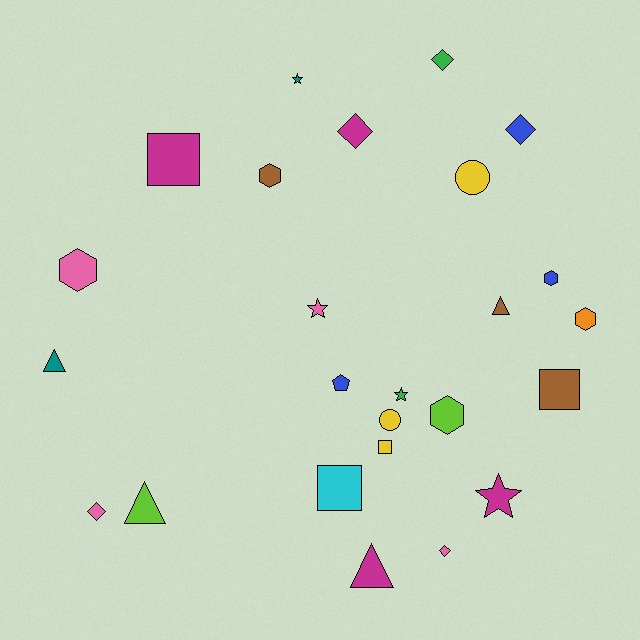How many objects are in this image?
There are 25 objects.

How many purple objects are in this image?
There are no purple objects.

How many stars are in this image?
There are 4 stars.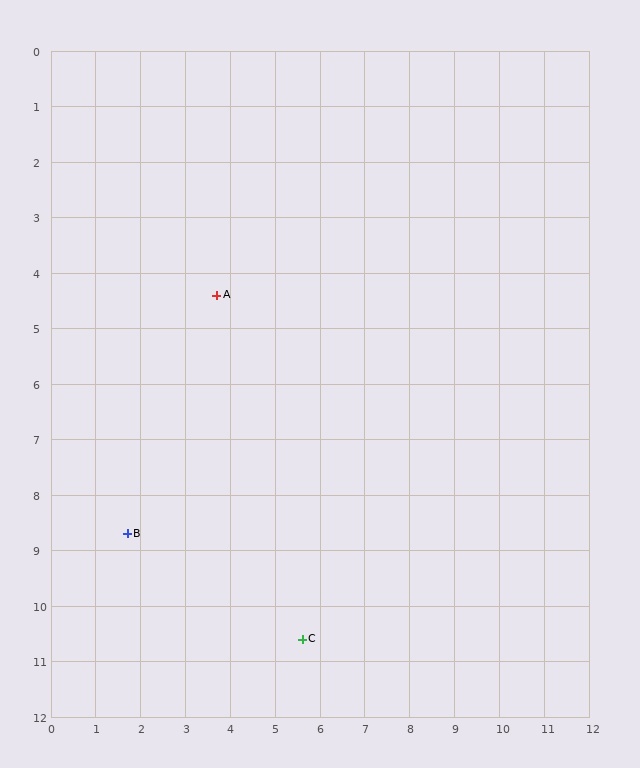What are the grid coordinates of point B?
Point B is at approximately (1.7, 8.7).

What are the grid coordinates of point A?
Point A is at approximately (3.7, 4.4).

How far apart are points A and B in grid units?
Points A and B are about 4.7 grid units apart.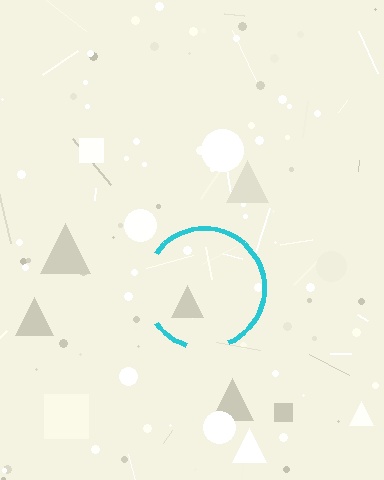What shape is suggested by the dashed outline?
The dashed outline suggests a circle.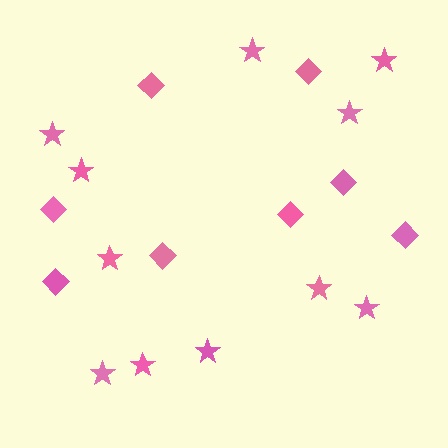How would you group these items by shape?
There are 2 groups: one group of diamonds (8) and one group of stars (11).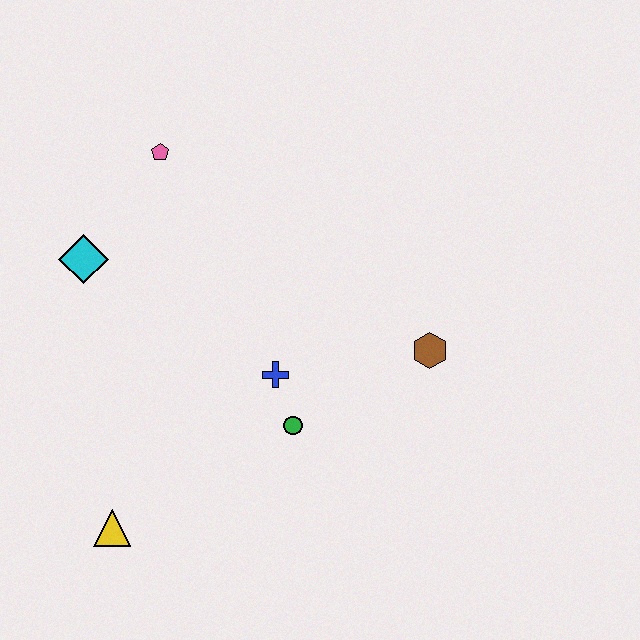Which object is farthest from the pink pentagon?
The yellow triangle is farthest from the pink pentagon.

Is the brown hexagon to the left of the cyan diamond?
No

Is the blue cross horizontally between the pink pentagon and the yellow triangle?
No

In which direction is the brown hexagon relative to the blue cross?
The brown hexagon is to the right of the blue cross.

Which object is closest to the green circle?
The blue cross is closest to the green circle.